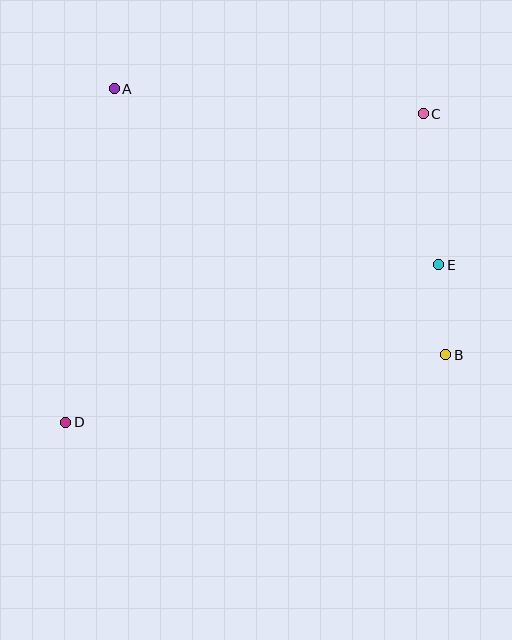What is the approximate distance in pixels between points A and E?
The distance between A and E is approximately 369 pixels.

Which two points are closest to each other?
Points B and E are closest to each other.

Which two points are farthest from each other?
Points C and D are farthest from each other.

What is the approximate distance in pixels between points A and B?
The distance between A and B is approximately 425 pixels.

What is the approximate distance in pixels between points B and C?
The distance between B and C is approximately 242 pixels.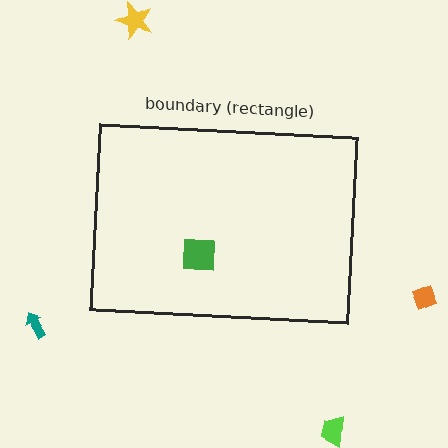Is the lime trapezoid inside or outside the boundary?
Outside.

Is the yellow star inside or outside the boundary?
Outside.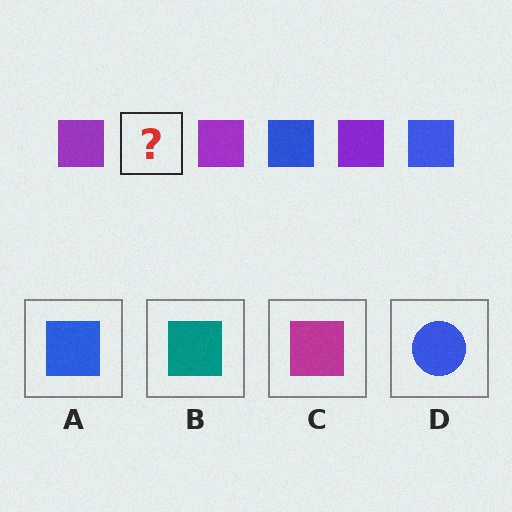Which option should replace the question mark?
Option A.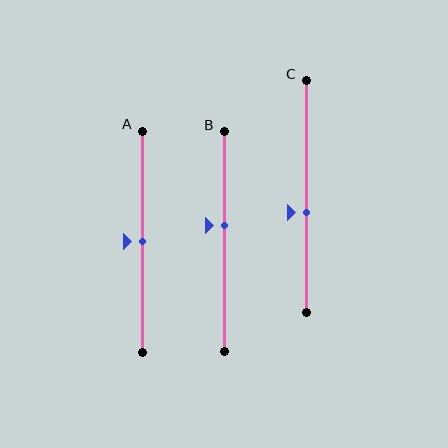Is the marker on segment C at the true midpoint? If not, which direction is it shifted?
No, the marker on segment C is shifted downward by about 7% of the segment length.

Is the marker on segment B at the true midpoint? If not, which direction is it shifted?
No, the marker on segment B is shifted upward by about 7% of the segment length.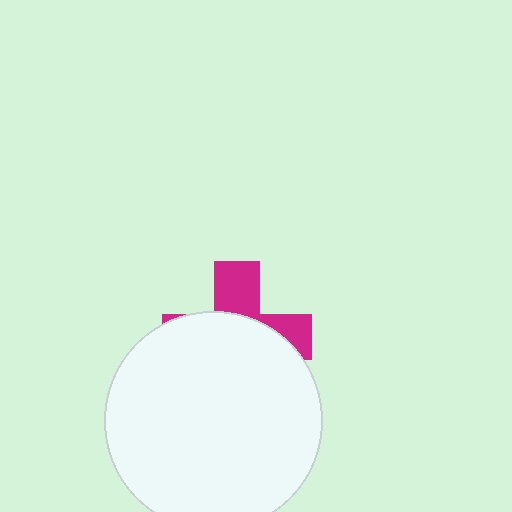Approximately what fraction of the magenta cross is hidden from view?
Roughly 66% of the magenta cross is hidden behind the white circle.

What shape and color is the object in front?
The object in front is a white circle.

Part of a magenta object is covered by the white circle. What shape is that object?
It is a cross.